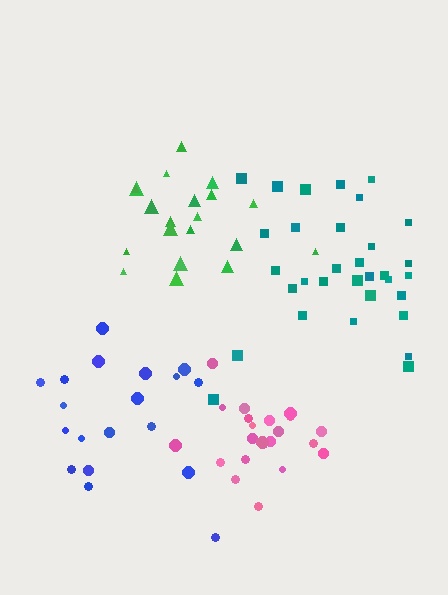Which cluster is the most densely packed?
Pink.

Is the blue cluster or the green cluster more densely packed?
Green.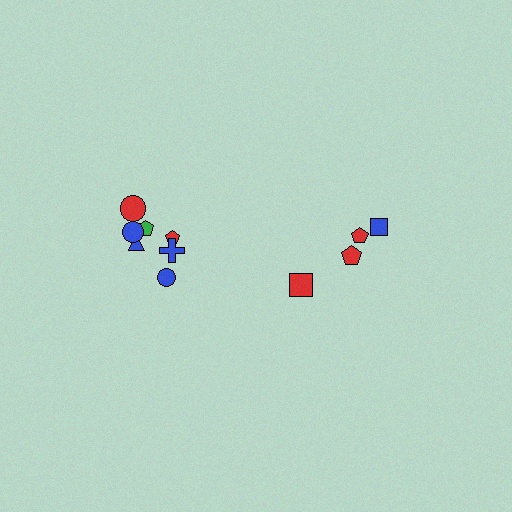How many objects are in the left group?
There are 7 objects.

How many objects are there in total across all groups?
There are 11 objects.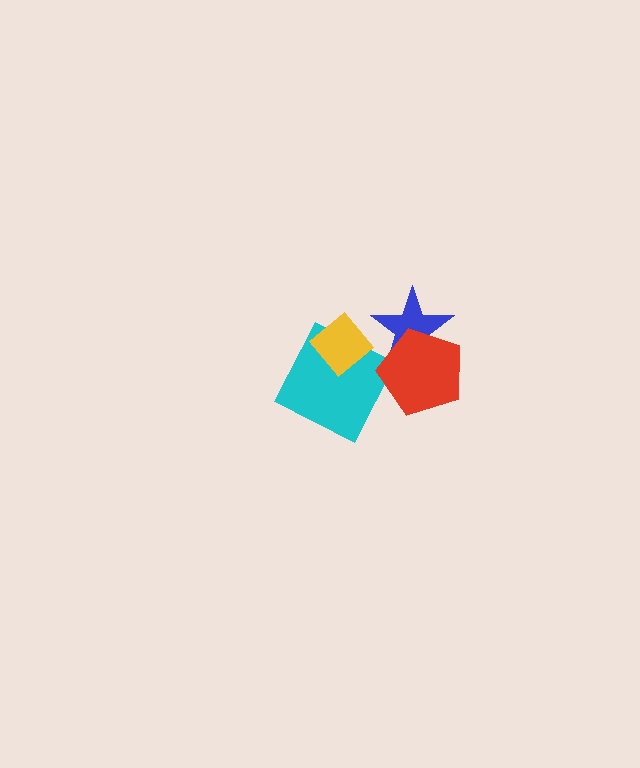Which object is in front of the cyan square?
The yellow diamond is in front of the cyan square.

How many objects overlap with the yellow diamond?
1 object overlaps with the yellow diamond.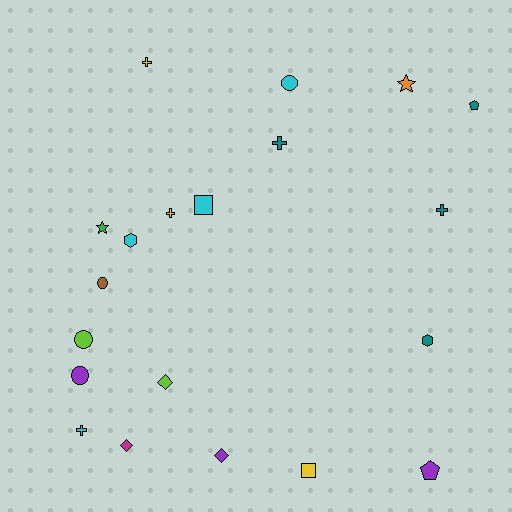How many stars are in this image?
There are 2 stars.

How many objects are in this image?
There are 20 objects.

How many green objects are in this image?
There is 1 green object.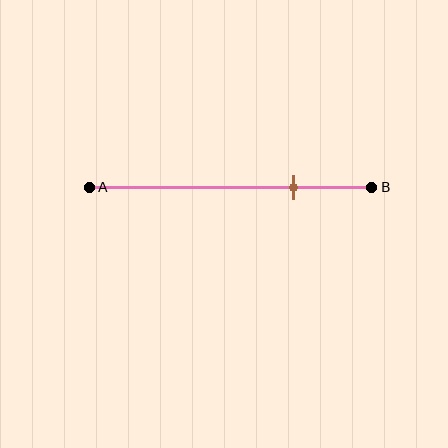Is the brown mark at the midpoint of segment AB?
No, the mark is at about 70% from A, not at the 50% midpoint.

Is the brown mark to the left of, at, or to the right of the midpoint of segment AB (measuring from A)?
The brown mark is to the right of the midpoint of segment AB.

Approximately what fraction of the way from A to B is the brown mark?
The brown mark is approximately 70% of the way from A to B.